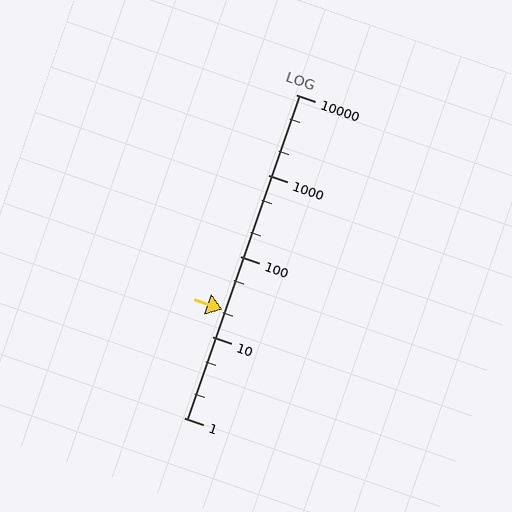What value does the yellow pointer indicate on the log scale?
The pointer indicates approximately 22.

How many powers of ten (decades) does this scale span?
The scale spans 4 decades, from 1 to 10000.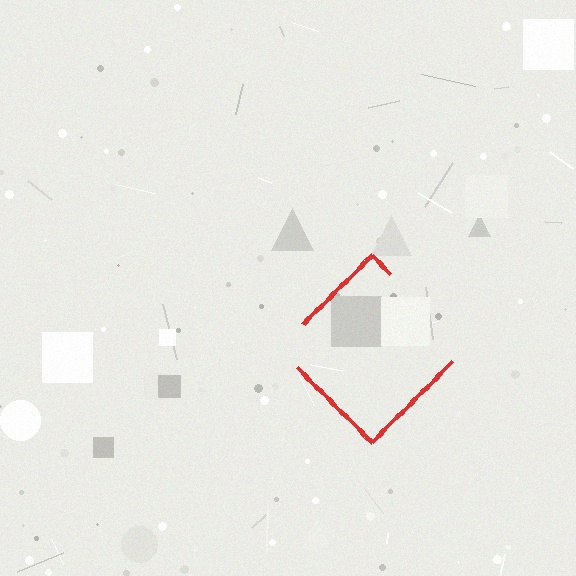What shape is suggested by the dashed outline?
The dashed outline suggests a diamond.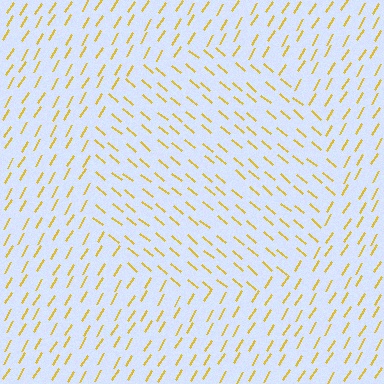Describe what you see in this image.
The image is filled with small yellow line segments. A circle region in the image has lines oriented differently from the surrounding lines, creating a visible texture boundary.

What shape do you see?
I see a circle.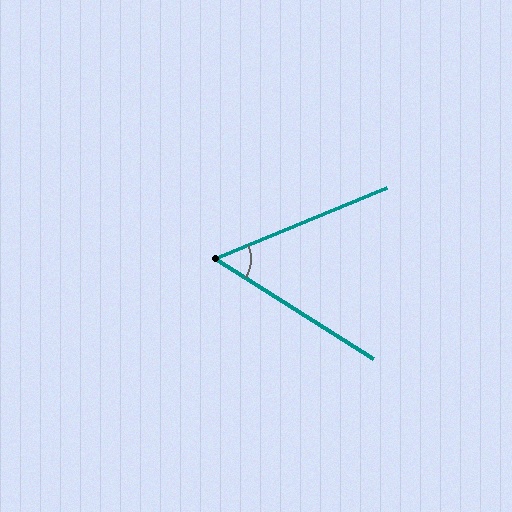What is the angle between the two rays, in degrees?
Approximately 55 degrees.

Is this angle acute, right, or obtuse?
It is acute.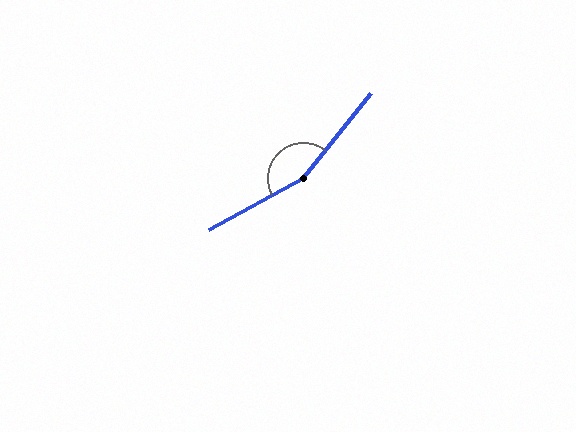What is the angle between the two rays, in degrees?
Approximately 157 degrees.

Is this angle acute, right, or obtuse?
It is obtuse.